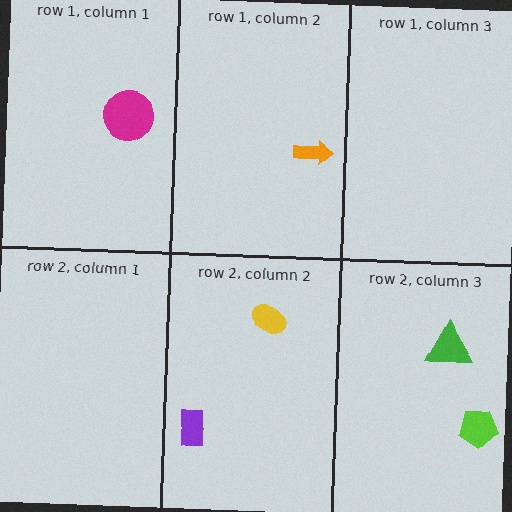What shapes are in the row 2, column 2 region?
The purple rectangle, the yellow ellipse.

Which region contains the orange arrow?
The row 1, column 2 region.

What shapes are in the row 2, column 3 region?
The lime pentagon, the green triangle.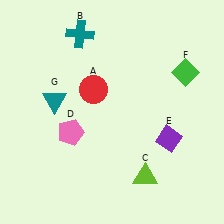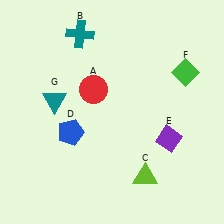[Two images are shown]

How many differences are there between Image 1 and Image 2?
There is 1 difference between the two images.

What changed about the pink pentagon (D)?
In Image 1, D is pink. In Image 2, it changed to blue.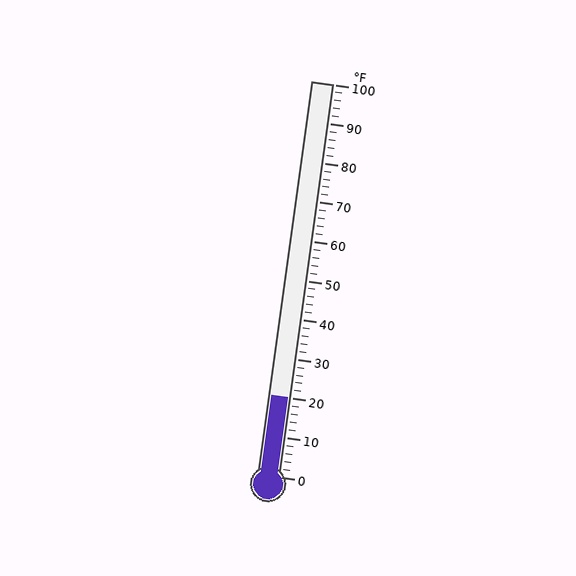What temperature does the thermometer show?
The thermometer shows approximately 20°F.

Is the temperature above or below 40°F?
The temperature is below 40°F.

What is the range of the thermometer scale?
The thermometer scale ranges from 0°F to 100°F.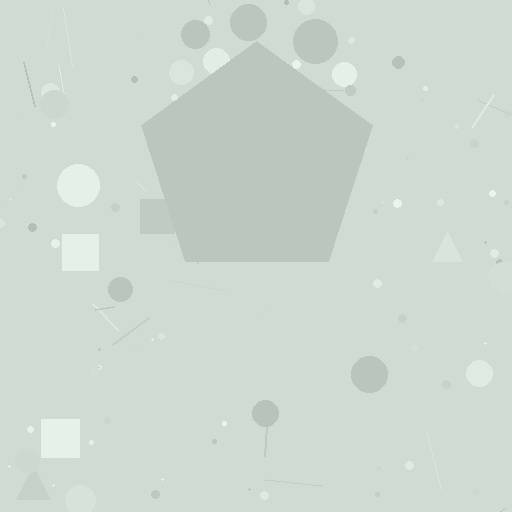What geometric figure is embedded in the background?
A pentagon is embedded in the background.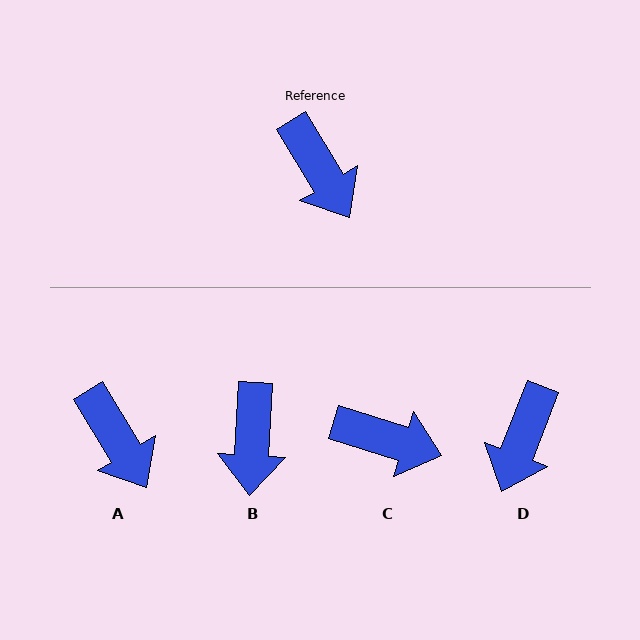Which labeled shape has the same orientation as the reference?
A.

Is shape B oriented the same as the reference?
No, it is off by about 34 degrees.